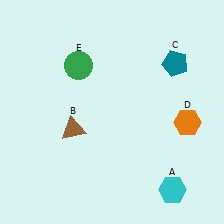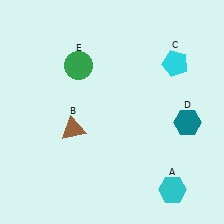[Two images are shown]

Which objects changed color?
C changed from teal to cyan. D changed from orange to teal.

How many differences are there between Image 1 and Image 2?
There are 2 differences between the two images.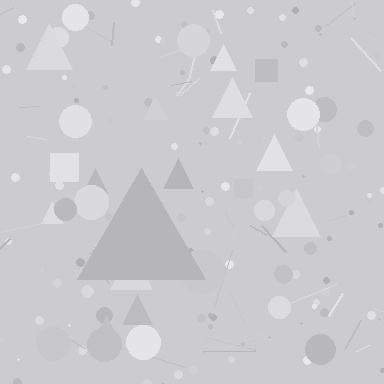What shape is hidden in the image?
A triangle is hidden in the image.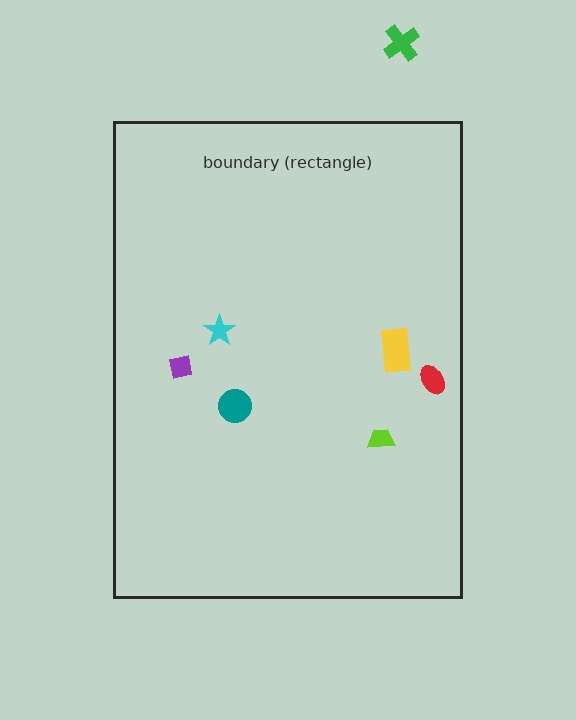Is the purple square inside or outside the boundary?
Inside.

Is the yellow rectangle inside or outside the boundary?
Inside.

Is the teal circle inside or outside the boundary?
Inside.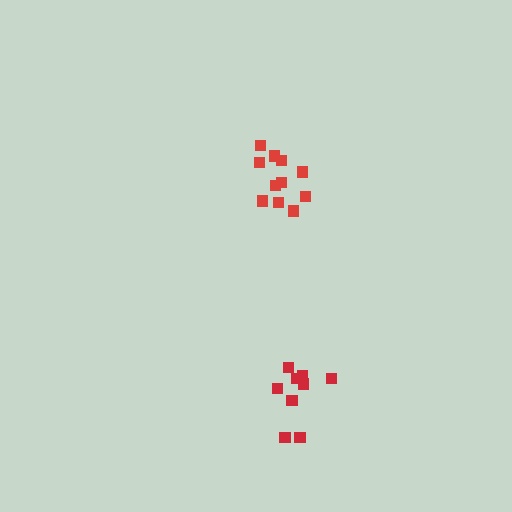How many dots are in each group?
Group 1: 11 dots, Group 2: 9 dots (20 total).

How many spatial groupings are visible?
There are 2 spatial groupings.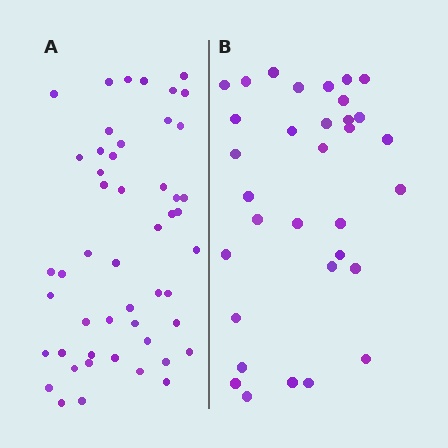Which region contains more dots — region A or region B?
Region A (the left region) has more dots.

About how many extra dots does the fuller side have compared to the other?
Region A has approximately 15 more dots than region B.